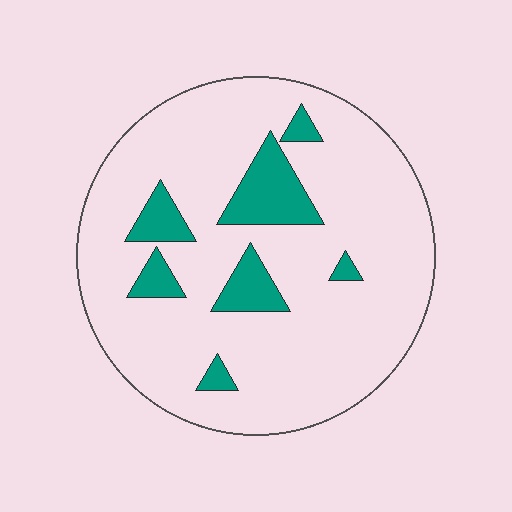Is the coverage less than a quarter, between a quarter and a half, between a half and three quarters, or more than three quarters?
Less than a quarter.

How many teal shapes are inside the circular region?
7.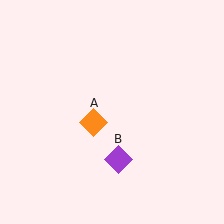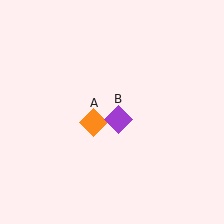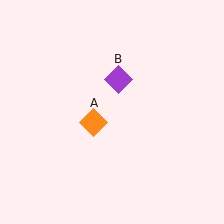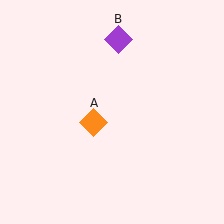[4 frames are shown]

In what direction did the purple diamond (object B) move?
The purple diamond (object B) moved up.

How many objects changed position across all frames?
1 object changed position: purple diamond (object B).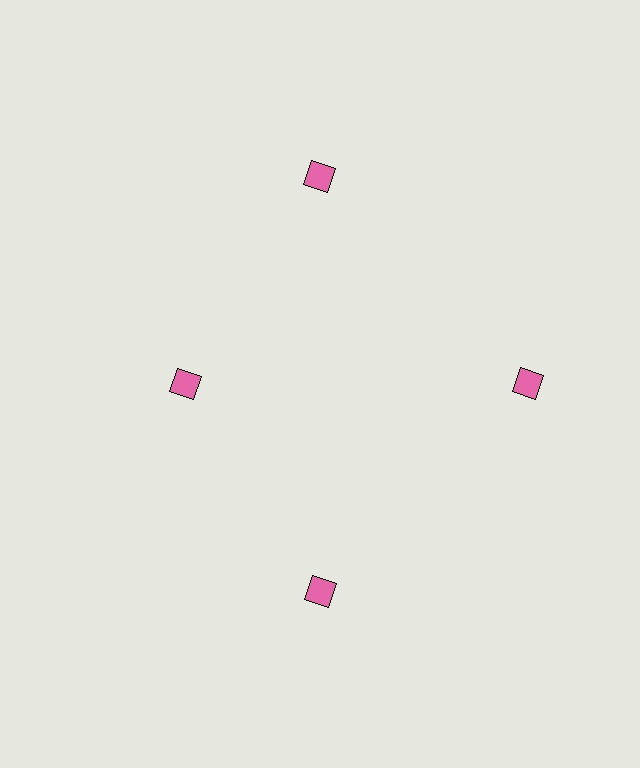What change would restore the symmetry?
The symmetry would be restored by moving it outward, back onto the ring so that all 4 squares sit at equal angles and equal distance from the center.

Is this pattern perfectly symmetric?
No. The 4 pink squares are arranged in a ring, but one element near the 9 o'clock position is pulled inward toward the center, breaking the 4-fold rotational symmetry.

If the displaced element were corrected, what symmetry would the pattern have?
It would have 4-fold rotational symmetry — the pattern would map onto itself every 90 degrees.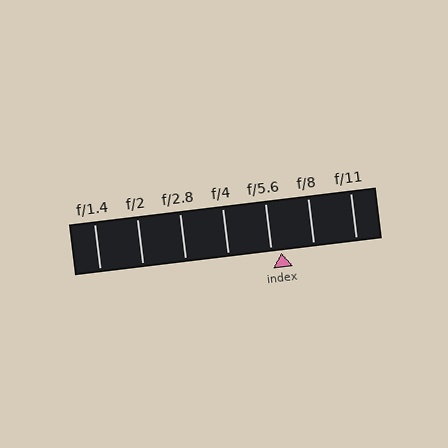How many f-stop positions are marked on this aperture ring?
There are 7 f-stop positions marked.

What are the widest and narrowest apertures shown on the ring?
The widest aperture shown is f/1.4 and the narrowest is f/11.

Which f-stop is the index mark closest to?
The index mark is closest to f/5.6.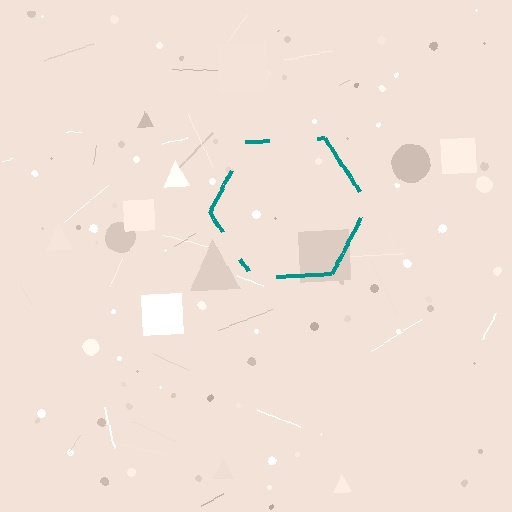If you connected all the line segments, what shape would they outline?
They would outline a hexagon.